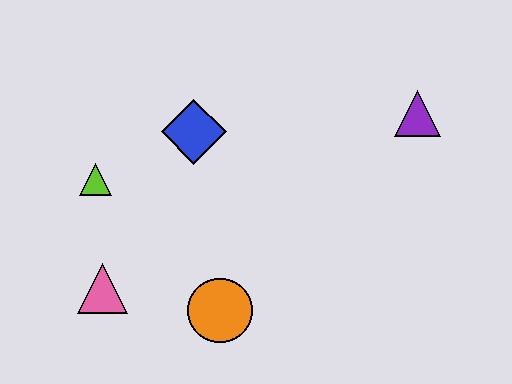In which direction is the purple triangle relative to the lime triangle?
The purple triangle is to the right of the lime triangle.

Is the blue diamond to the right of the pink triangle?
Yes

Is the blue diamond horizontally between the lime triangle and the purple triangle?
Yes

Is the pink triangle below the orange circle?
No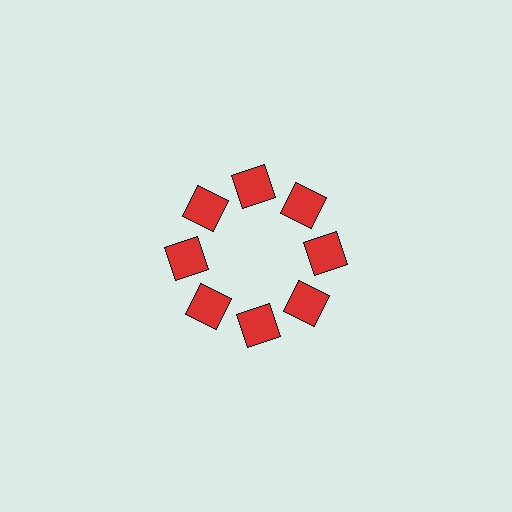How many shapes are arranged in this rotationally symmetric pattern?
There are 8 shapes, arranged in 8 groups of 1.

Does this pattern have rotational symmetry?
Yes, this pattern has 8-fold rotational symmetry. It looks the same after rotating 45 degrees around the center.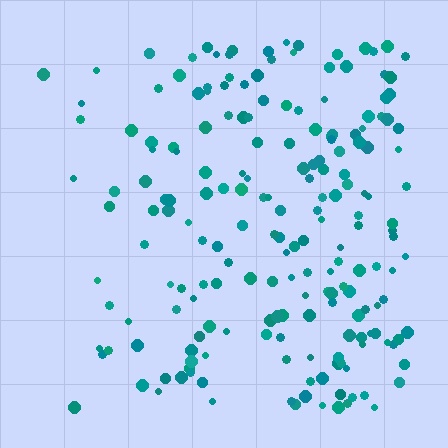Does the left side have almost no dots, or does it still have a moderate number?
Still a moderate number, just noticeably fewer than the right.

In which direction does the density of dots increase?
From left to right, with the right side densest.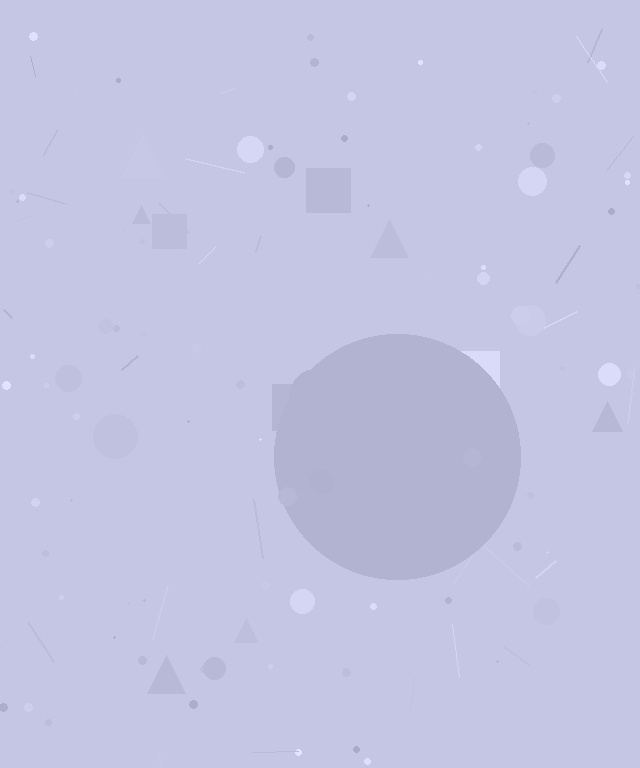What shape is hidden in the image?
A circle is hidden in the image.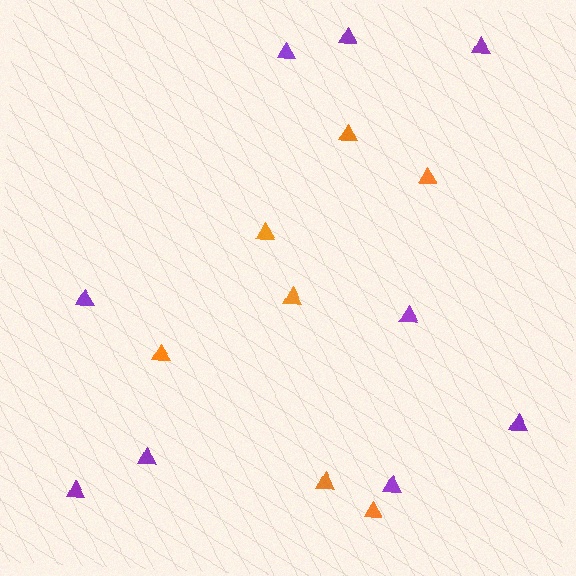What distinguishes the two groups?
There are 2 groups: one group of orange triangles (7) and one group of purple triangles (9).